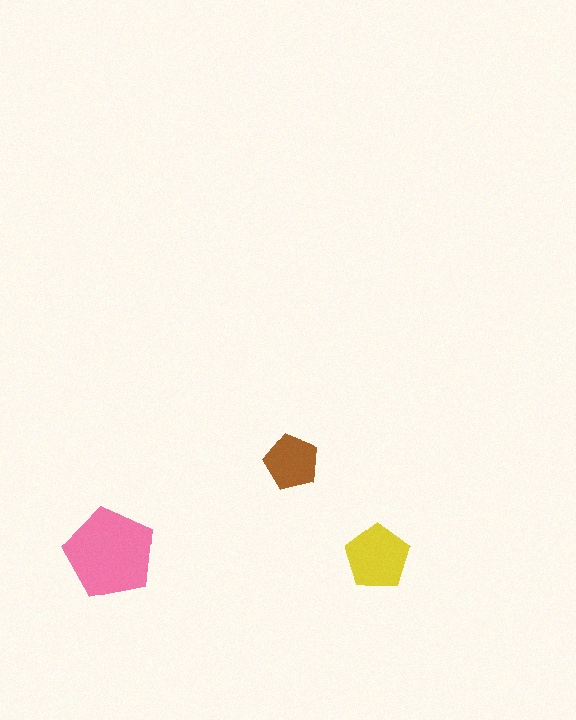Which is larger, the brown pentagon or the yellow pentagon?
The yellow one.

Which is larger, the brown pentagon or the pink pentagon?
The pink one.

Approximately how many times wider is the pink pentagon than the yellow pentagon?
About 1.5 times wider.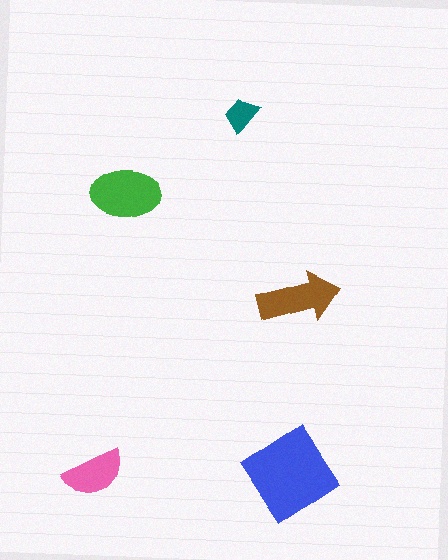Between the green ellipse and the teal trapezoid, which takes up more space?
The green ellipse.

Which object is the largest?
The blue diamond.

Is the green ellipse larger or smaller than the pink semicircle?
Larger.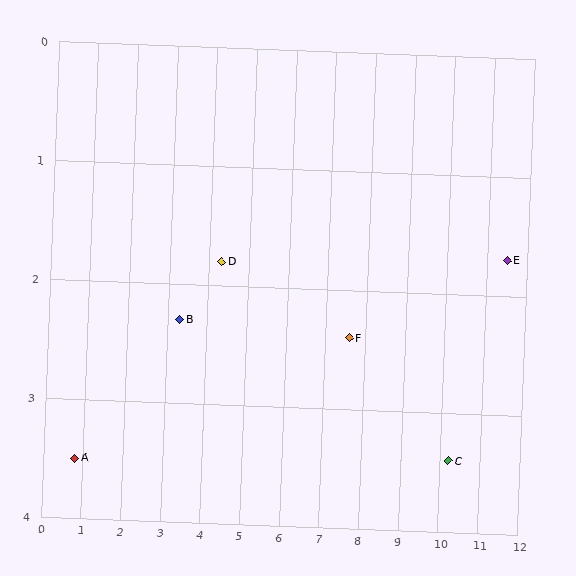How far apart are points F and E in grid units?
Points F and E are about 4.0 grid units apart.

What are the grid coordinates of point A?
Point A is at approximately (0.8, 3.5).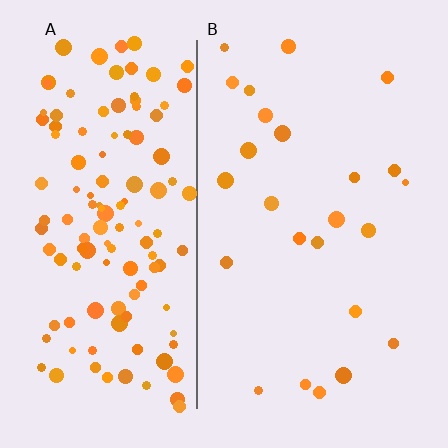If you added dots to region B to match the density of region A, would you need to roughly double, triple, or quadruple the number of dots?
Approximately quadruple.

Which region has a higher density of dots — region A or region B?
A (the left).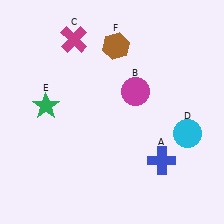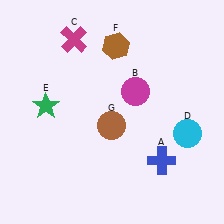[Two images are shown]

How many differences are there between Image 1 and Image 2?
There is 1 difference between the two images.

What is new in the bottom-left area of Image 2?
A brown circle (G) was added in the bottom-left area of Image 2.